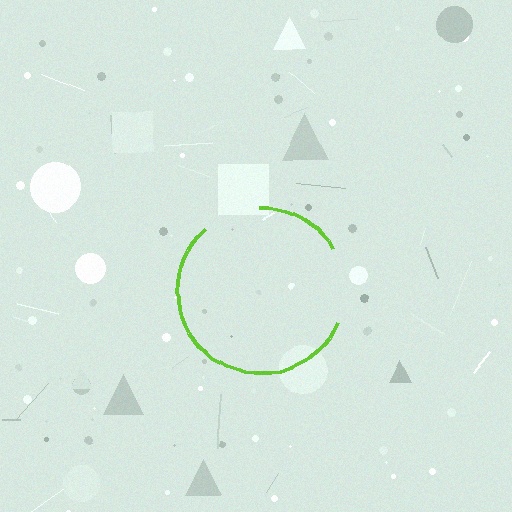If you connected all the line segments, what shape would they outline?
They would outline a circle.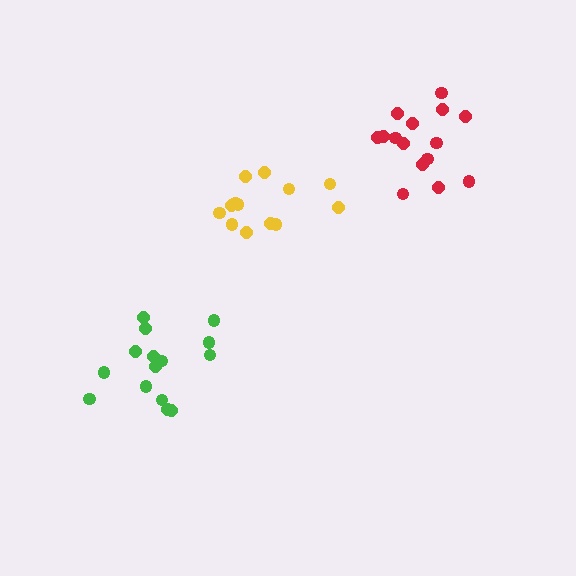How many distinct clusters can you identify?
There are 3 distinct clusters.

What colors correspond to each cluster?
The clusters are colored: green, yellow, red.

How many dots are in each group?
Group 1: 15 dots, Group 2: 13 dots, Group 3: 15 dots (43 total).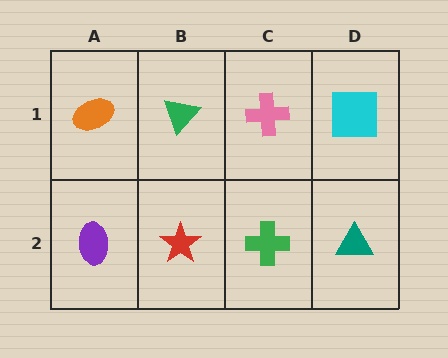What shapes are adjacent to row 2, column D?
A cyan square (row 1, column D), a green cross (row 2, column C).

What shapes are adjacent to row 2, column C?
A pink cross (row 1, column C), a red star (row 2, column B), a teal triangle (row 2, column D).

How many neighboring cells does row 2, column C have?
3.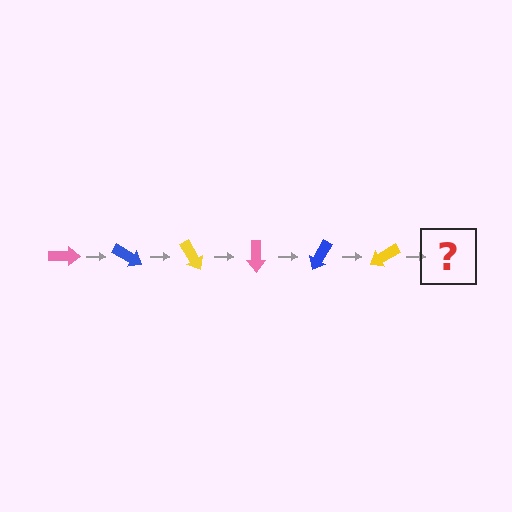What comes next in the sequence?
The next element should be a pink arrow, rotated 180 degrees from the start.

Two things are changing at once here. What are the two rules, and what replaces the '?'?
The two rules are that it rotates 30 degrees each step and the color cycles through pink, blue, and yellow. The '?' should be a pink arrow, rotated 180 degrees from the start.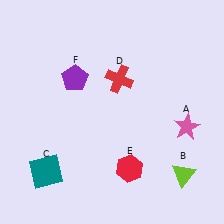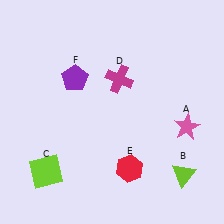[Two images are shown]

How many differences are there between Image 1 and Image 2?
There are 2 differences between the two images.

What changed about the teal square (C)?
In Image 1, C is teal. In Image 2, it changed to lime.